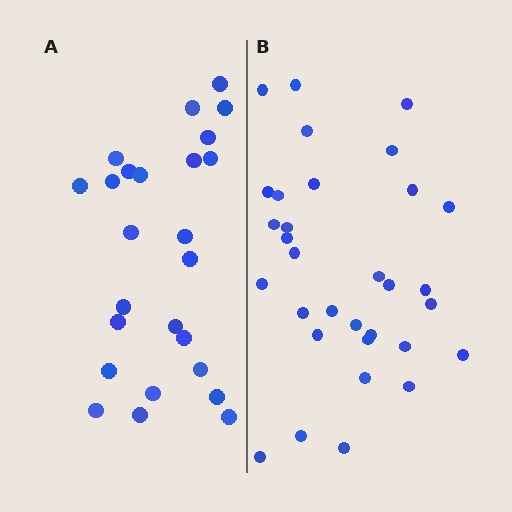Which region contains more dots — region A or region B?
Region B (the right region) has more dots.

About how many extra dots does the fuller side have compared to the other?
Region B has roughly 8 or so more dots than region A.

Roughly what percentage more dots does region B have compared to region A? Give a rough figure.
About 30% more.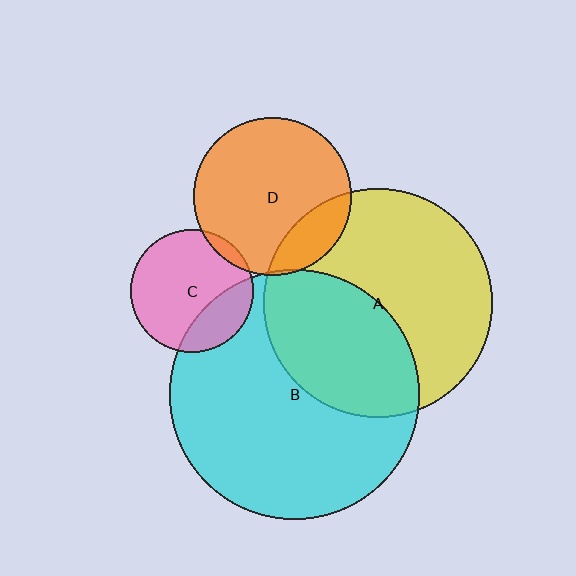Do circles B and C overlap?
Yes.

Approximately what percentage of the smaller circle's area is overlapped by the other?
Approximately 25%.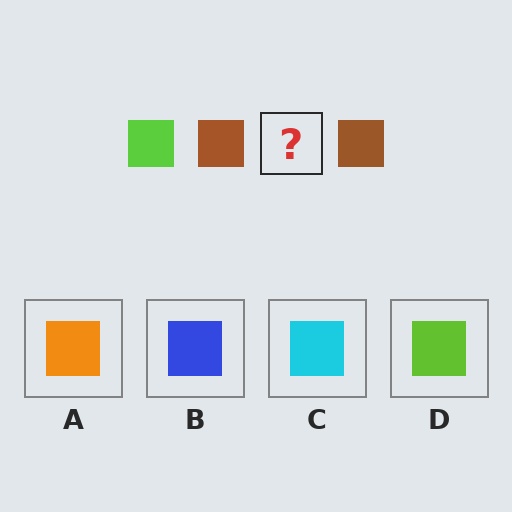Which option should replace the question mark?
Option D.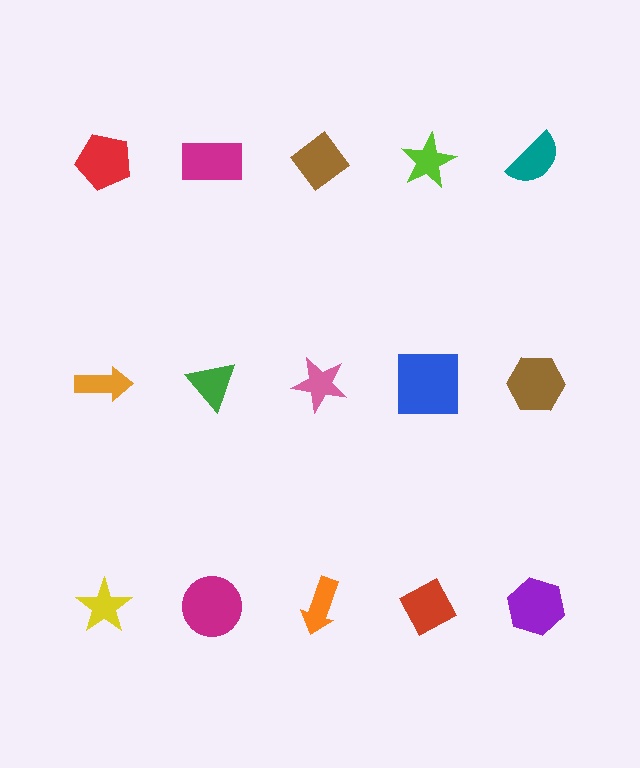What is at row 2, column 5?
A brown hexagon.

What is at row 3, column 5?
A purple hexagon.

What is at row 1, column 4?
A lime star.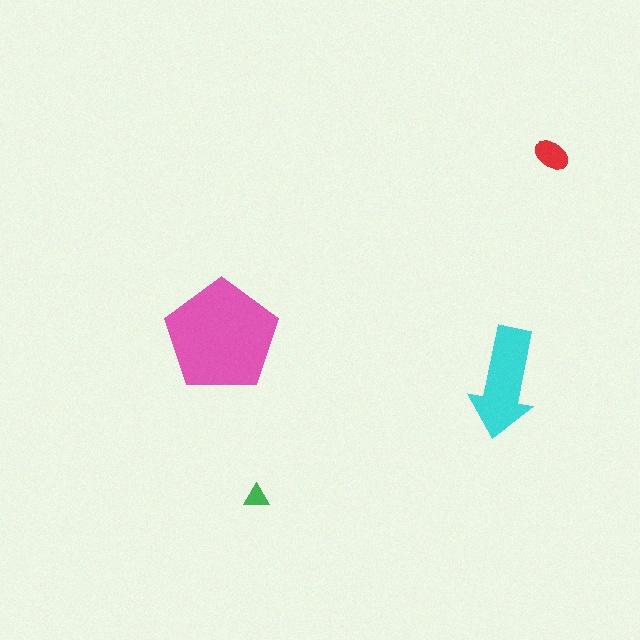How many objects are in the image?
There are 4 objects in the image.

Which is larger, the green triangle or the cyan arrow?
The cyan arrow.